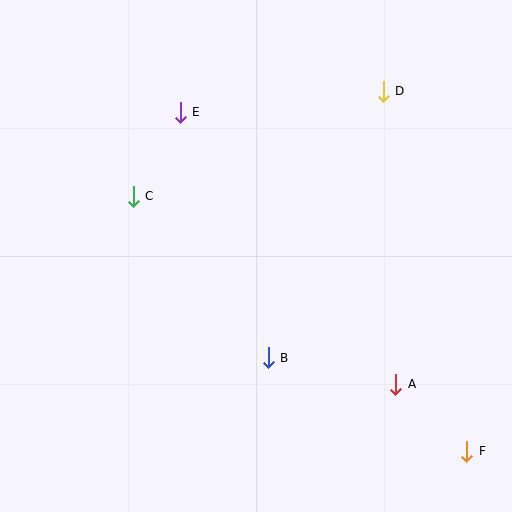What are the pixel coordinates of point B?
Point B is at (268, 358).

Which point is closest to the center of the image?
Point B at (268, 358) is closest to the center.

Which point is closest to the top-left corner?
Point E is closest to the top-left corner.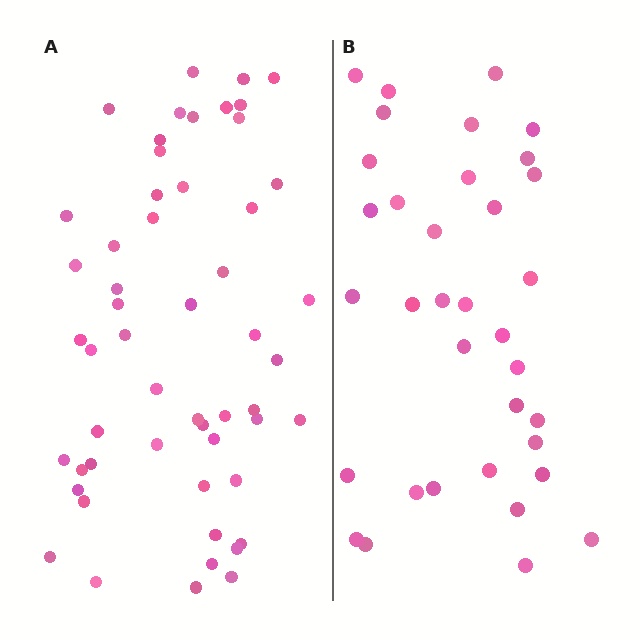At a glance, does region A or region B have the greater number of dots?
Region A (the left region) has more dots.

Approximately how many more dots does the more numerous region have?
Region A has approximately 20 more dots than region B.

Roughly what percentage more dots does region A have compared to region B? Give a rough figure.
About 55% more.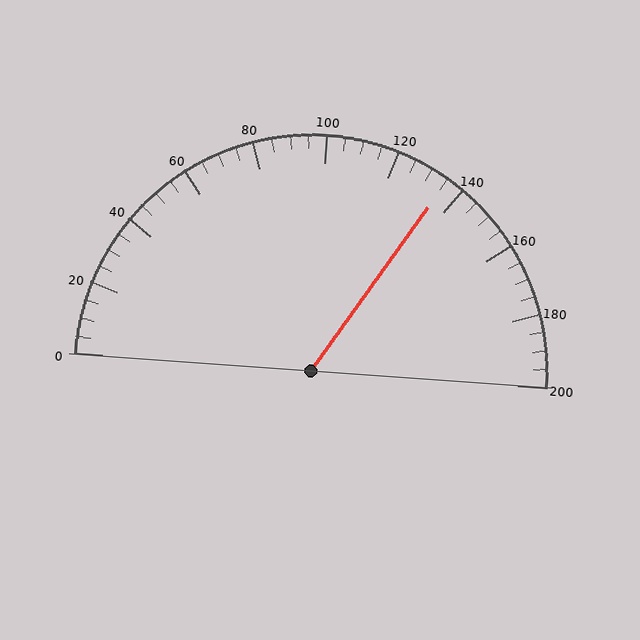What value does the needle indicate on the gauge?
The needle indicates approximately 135.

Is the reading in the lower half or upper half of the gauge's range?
The reading is in the upper half of the range (0 to 200).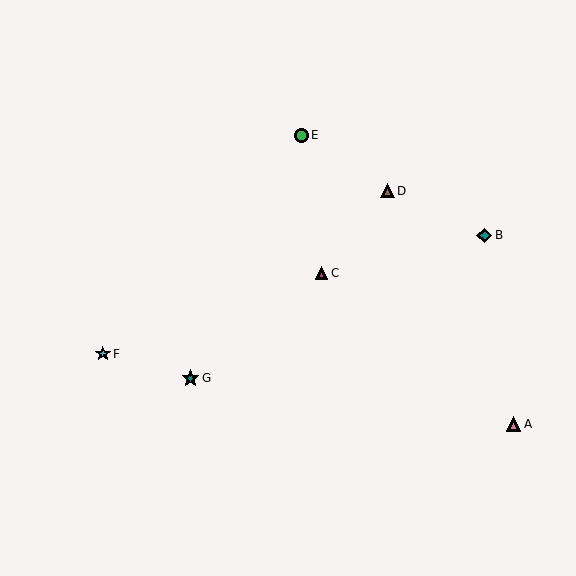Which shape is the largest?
The teal star (labeled G) is the largest.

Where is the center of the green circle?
The center of the green circle is at (302, 135).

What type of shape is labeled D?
Shape D is a brown triangle.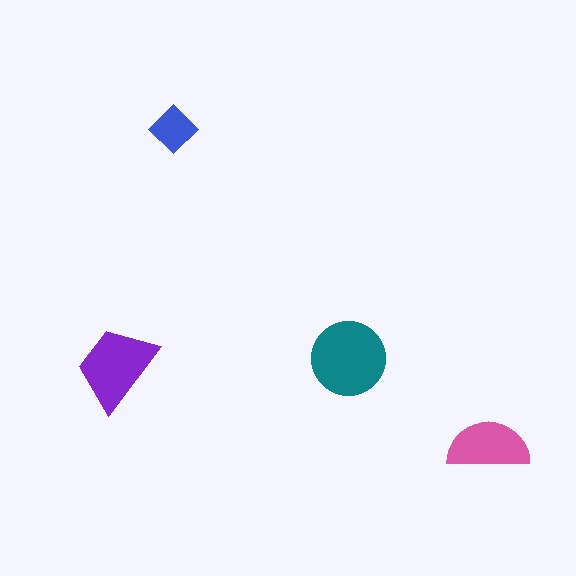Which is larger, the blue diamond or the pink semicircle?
The pink semicircle.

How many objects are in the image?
There are 4 objects in the image.